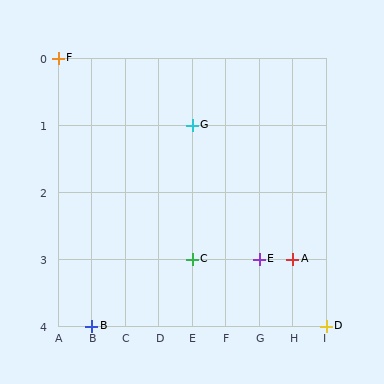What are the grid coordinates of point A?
Point A is at grid coordinates (H, 3).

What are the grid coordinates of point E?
Point E is at grid coordinates (G, 3).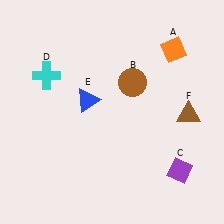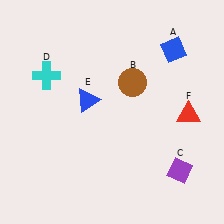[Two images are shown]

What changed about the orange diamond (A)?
In Image 1, A is orange. In Image 2, it changed to blue.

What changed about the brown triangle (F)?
In Image 1, F is brown. In Image 2, it changed to red.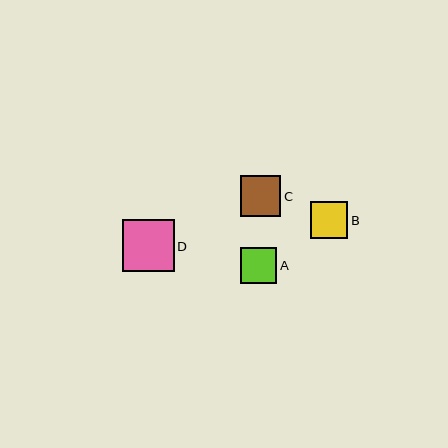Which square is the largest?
Square D is the largest with a size of approximately 52 pixels.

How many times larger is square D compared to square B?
Square D is approximately 1.4 times the size of square B.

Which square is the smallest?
Square A is the smallest with a size of approximately 37 pixels.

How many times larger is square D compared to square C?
Square D is approximately 1.3 times the size of square C.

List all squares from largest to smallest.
From largest to smallest: D, C, B, A.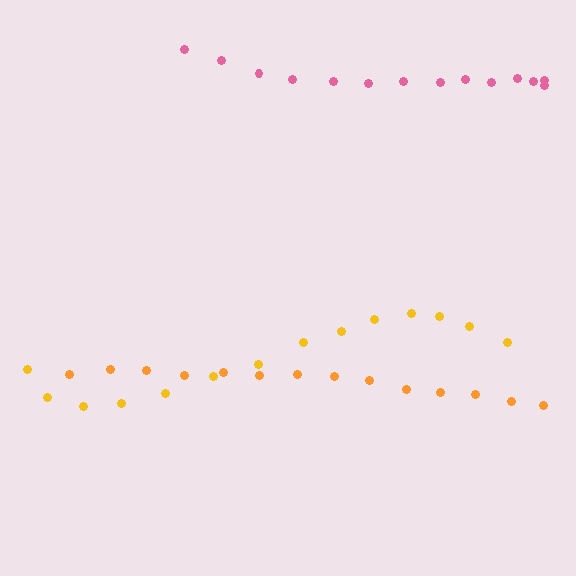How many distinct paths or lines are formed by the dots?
There are 3 distinct paths.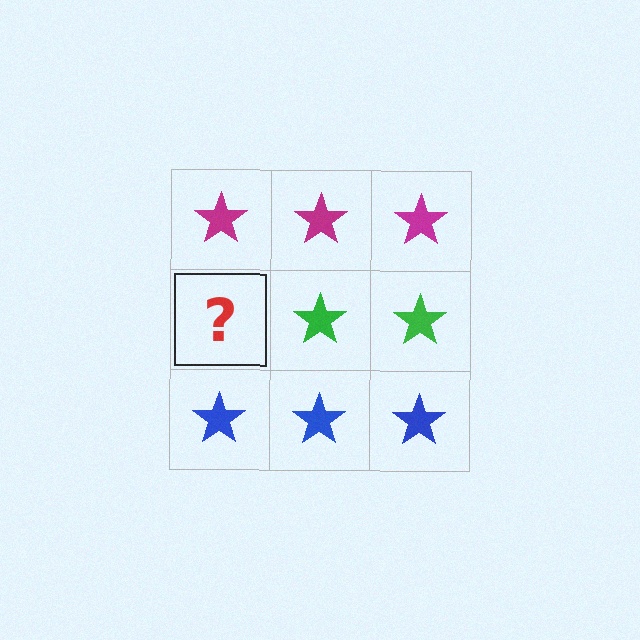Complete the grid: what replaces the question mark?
The question mark should be replaced with a green star.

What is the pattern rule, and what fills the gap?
The rule is that each row has a consistent color. The gap should be filled with a green star.